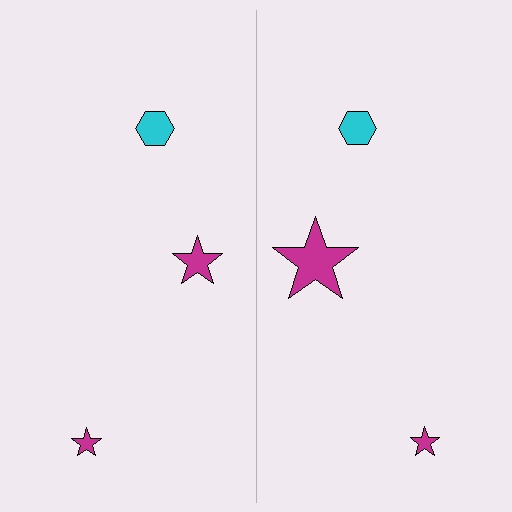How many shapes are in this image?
There are 6 shapes in this image.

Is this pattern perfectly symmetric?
No, the pattern is not perfectly symmetric. The magenta star on the right side has a different size than its mirror counterpart.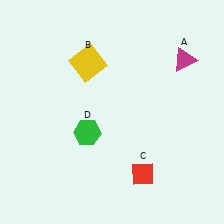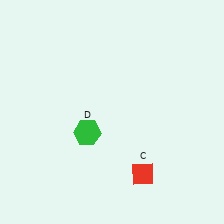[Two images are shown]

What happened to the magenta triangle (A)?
The magenta triangle (A) was removed in Image 2. It was in the top-right area of Image 1.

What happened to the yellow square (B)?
The yellow square (B) was removed in Image 2. It was in the top-left area of Image 1.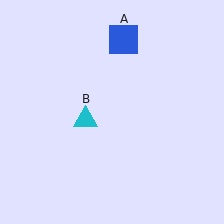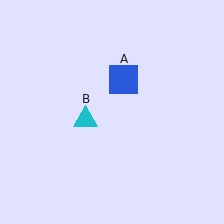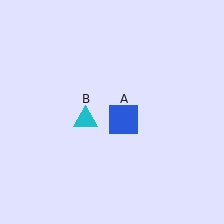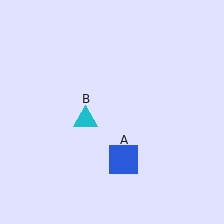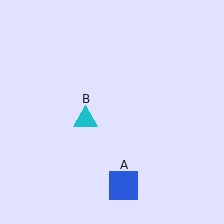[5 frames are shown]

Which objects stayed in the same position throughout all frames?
Cyan triangle (object B) remained stationary.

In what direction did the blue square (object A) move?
The blue square (object A) moved down.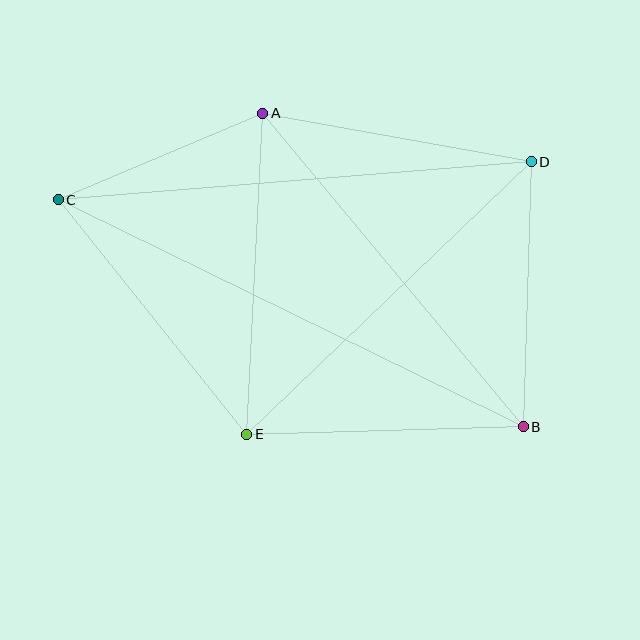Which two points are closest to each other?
Points A and C are closest to each other.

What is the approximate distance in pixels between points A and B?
The distance between A and B is approximately 408 pixels.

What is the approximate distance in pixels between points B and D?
The distance between B and D is approximately 265 pixels.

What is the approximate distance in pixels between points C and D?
The distance between C and D is approximately 474 pixels.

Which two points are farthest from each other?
Points B and C are farthest from each other.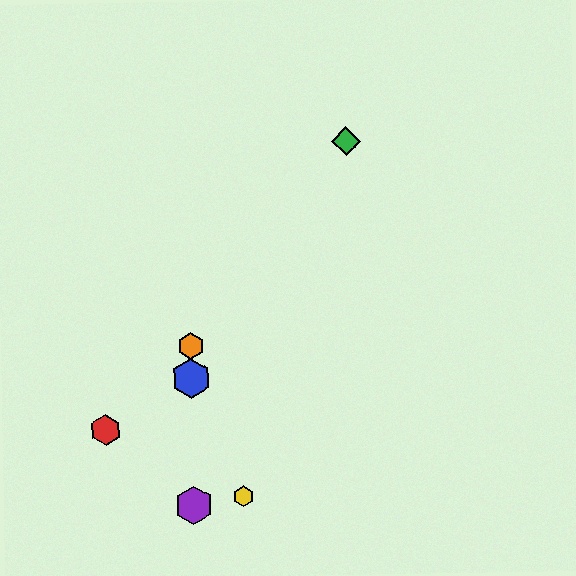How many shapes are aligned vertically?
3 shapes (the blue hexagon, the purple hexagon, the orange hexagon) are aligned vertically.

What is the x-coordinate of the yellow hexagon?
The yellow hexagon is at x≈243.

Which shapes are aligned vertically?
The blue hexagon, the purple hexagon, the orange hexagon are aligned vertically.